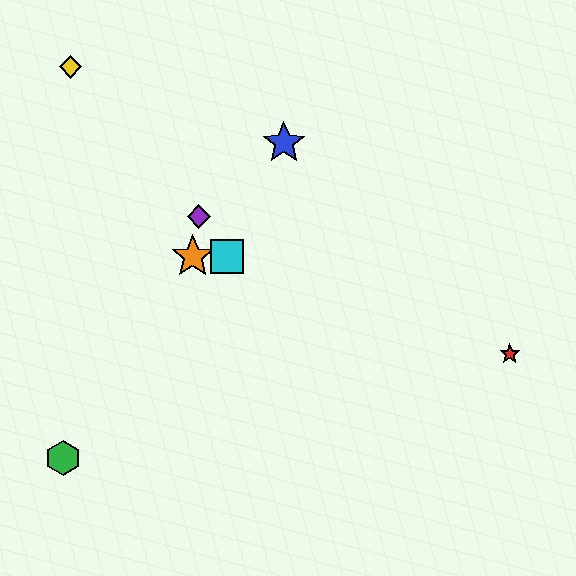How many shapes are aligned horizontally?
2 shapes (the orange star, the cyan square) are aligned horizontally.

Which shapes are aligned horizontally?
The orange star, the cyan square are aligned horizontally.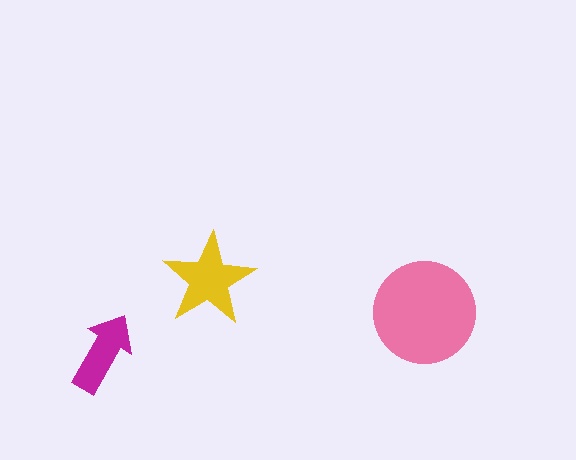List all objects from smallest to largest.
The magenta arrow, the yellow star, the pink circle.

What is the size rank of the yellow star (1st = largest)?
2nd.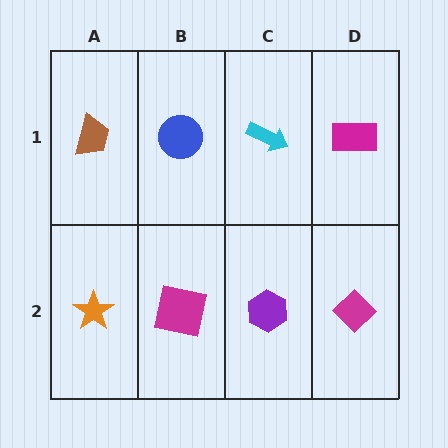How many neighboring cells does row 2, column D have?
2.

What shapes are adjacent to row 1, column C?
A purple hexagon (row 2, column C), a blue circle (row 1, column B), a magenta rectangle (row 1, column D).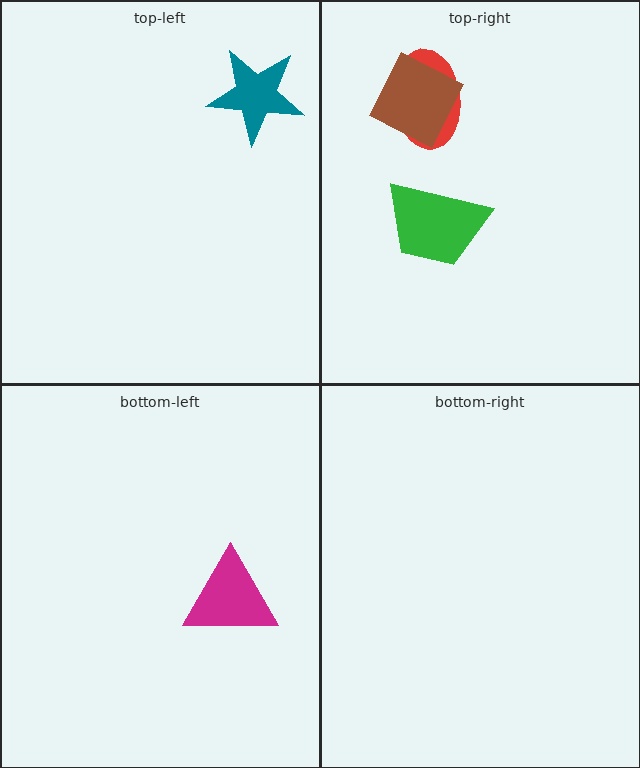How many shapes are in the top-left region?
1.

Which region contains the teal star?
The top-left region.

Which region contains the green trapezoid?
The top-right region.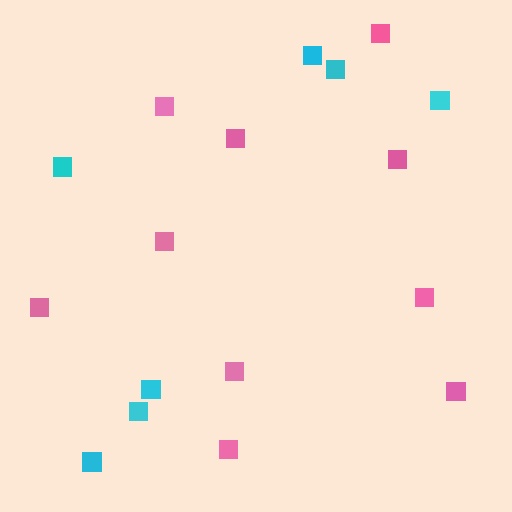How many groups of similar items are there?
There are 2 groups: one group of cyan squares (7) and one group of pink squares (10).